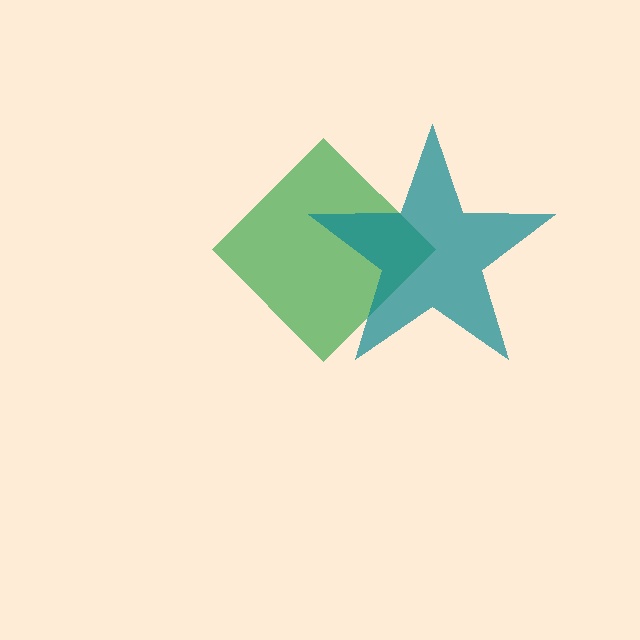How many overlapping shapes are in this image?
There are 2 overlapping shapes in the image.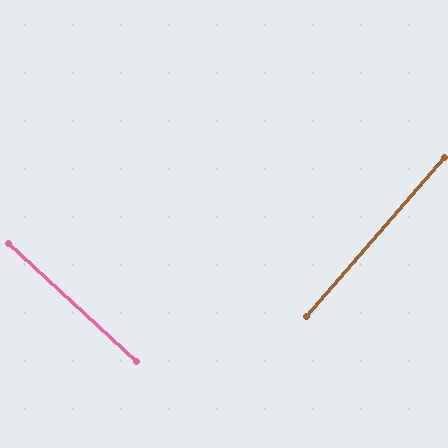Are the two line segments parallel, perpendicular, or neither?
Perpendicular — they meet at approximately 88°.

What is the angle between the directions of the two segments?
Approximately 88 degrees.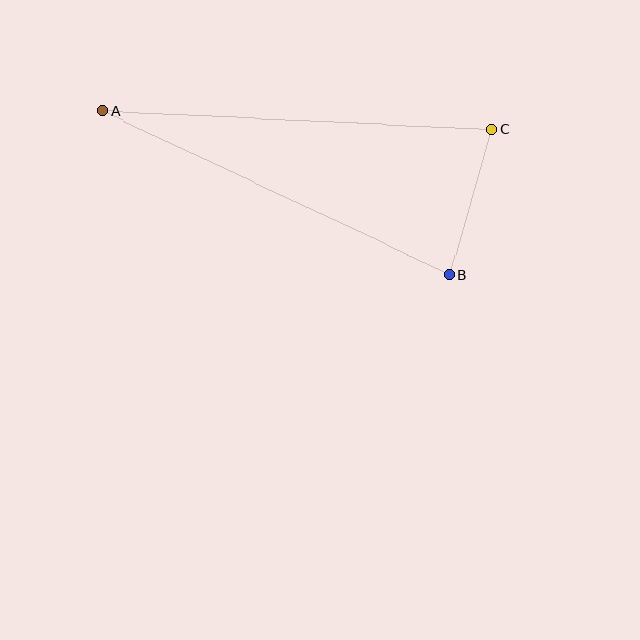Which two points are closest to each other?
Points B and C are closest to each other.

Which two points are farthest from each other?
Points A and C are farthest from each other.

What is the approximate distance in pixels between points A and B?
The distance between A and B is approximately 384 pixels.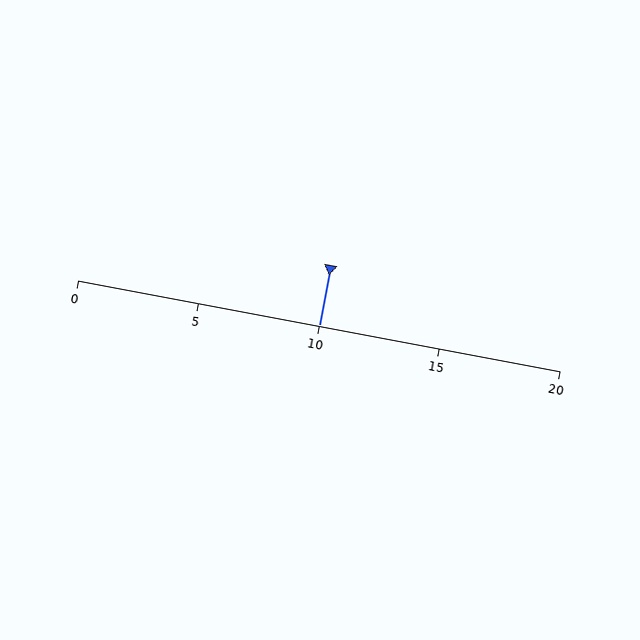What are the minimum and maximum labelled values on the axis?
The axis runs from 0 to 20.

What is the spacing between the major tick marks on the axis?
The major ticks are spaced 5 apart.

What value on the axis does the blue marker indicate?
The marker indicates approximately 10.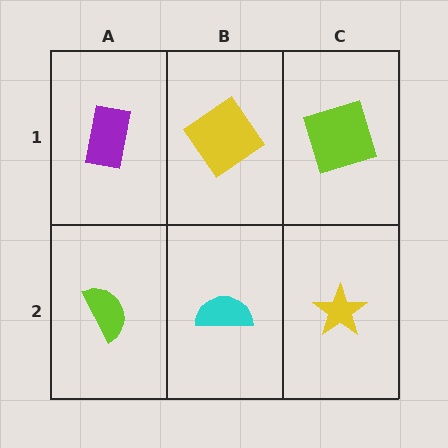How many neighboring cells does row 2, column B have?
3.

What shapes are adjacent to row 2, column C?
A lime square (row 1, column C), a cyan semicircle (row 2, column B).